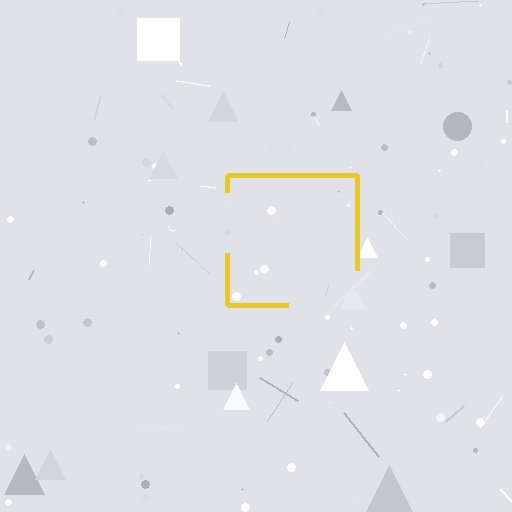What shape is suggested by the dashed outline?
The dashed outline suggests a square.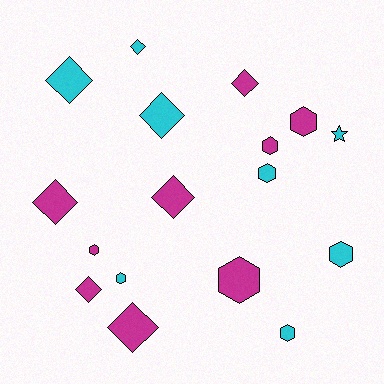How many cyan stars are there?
There is 1 cyan star.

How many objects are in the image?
There are 17 objects.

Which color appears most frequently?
Magenta, with 9 objects.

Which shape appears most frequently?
Diamond, with 8 objects.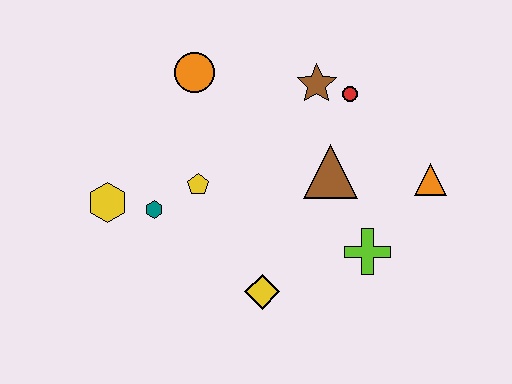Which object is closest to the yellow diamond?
The lime cross is closest to the yellow diamond.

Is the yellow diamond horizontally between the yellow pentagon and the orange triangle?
Yes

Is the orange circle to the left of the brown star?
Yes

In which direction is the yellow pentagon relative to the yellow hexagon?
The yellow pentagon is to the right of the yellow hexagon.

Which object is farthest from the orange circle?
The orange triangle is farthest from the orange circle.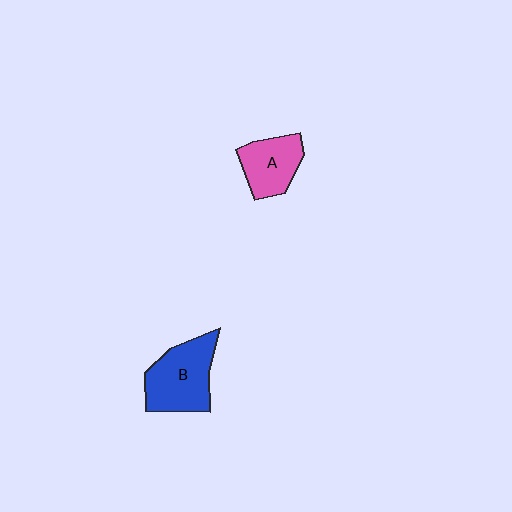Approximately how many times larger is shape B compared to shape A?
Approximately 1.4 times.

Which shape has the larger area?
Shape B (blue).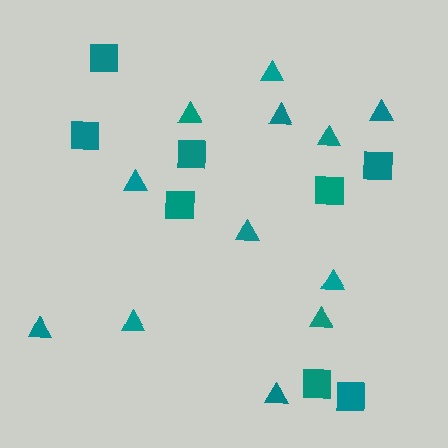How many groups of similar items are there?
There are 2 groups: one group of triangles (12) and one group of squares (8).